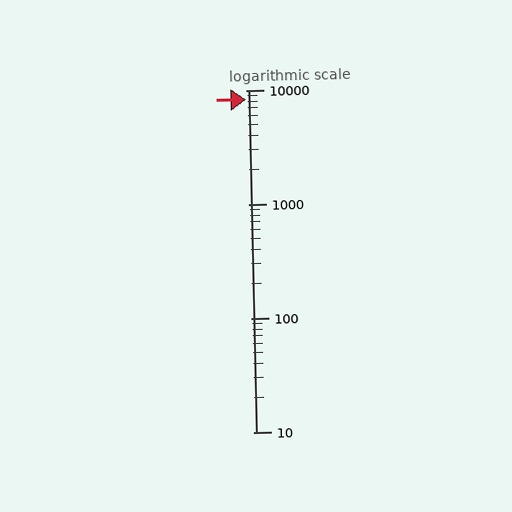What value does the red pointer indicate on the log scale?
The pointer indicates approximately 8200.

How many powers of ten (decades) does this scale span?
The scale spans 3 decades, from 10 to 10000.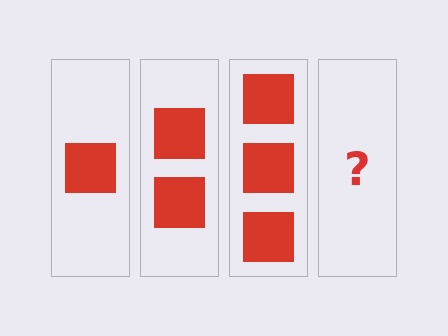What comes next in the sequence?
The next element should be 4 squares.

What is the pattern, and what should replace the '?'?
The pattern is that each step adds one more square. The '?' should be 4 squares.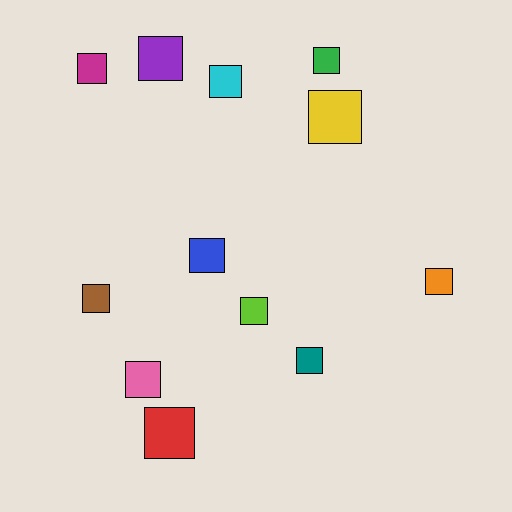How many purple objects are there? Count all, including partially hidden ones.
There is 1 purple object.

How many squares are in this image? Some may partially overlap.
There are 12 squares.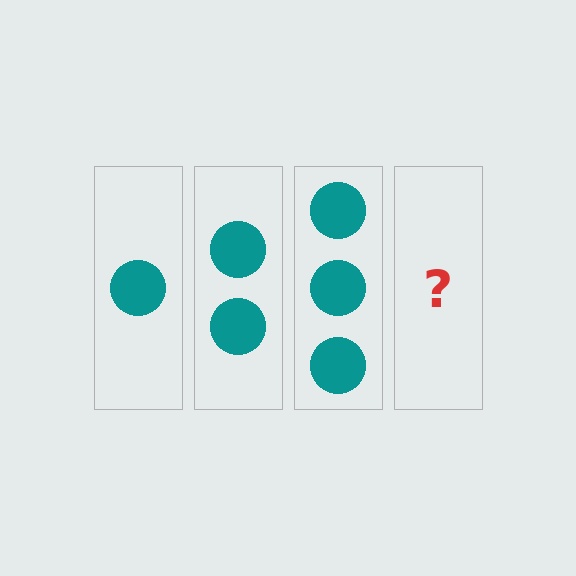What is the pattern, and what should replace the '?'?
The pattern is that each step adds one more circle. The '?' should be 4 circles.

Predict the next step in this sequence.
The next step is 4 circles.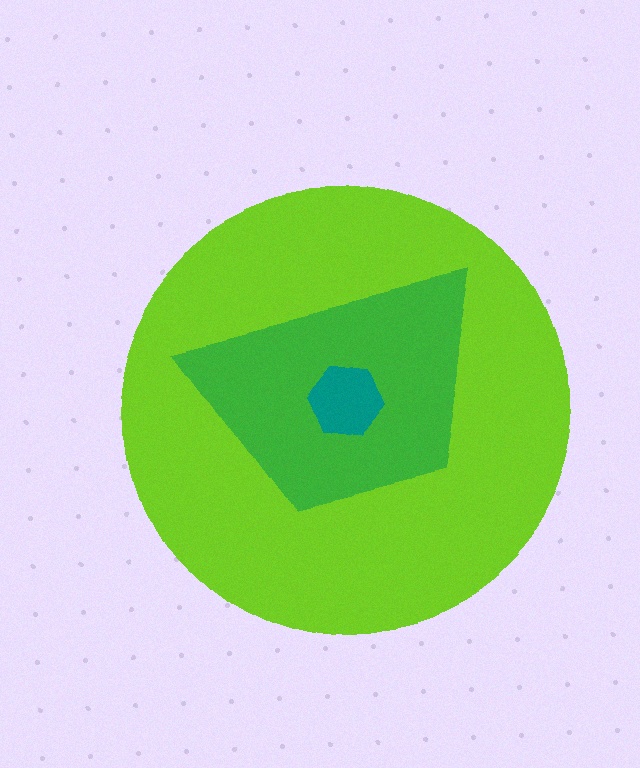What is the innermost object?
The teal hexagon.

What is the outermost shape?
The lime circle.